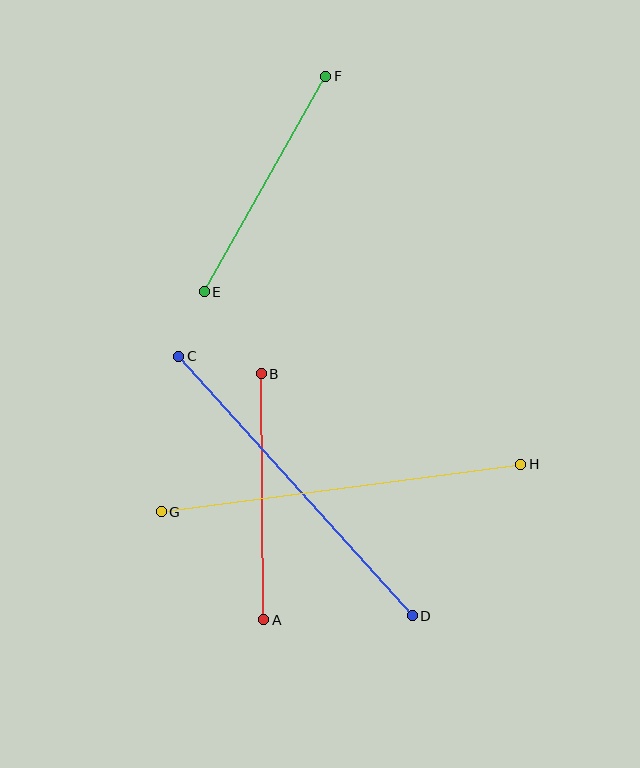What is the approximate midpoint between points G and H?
The midpoint is at approximately (341, 488) pixels.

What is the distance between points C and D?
The distance is approximately 350 pixels.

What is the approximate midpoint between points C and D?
The midpoint is at approximately (295, 486) pixels.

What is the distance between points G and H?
The distance is approximately 363 pixels.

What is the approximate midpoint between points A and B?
The midpoint is at approximately (263, 497) pixels.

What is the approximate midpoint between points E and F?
The midpoint is at approximately (265, 184) pixels.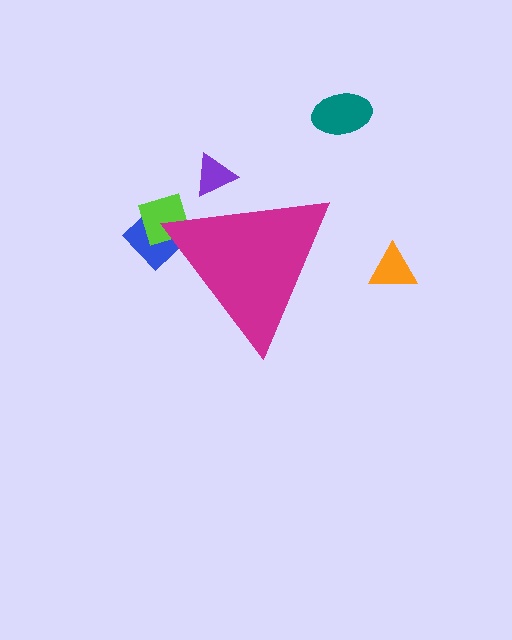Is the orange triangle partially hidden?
No, the orange triangle is fully visible.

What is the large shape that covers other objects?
A magenta triangle.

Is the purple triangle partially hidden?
Yes, the purple triangle is partially hidden behind the magenta triangle.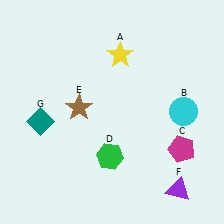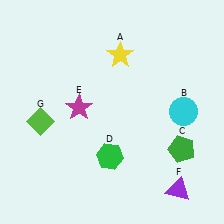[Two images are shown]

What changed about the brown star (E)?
In Image 1, E is brown. In Image 2, it changed to magenta.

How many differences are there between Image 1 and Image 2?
There are 3 differences between the two images.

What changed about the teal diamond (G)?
In Image 1, G is teal. In Image 2, it changed to lime.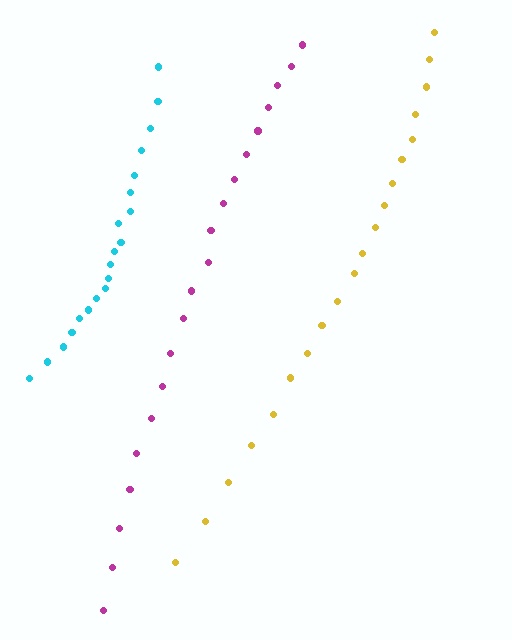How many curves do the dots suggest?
There are 3 distinct paths.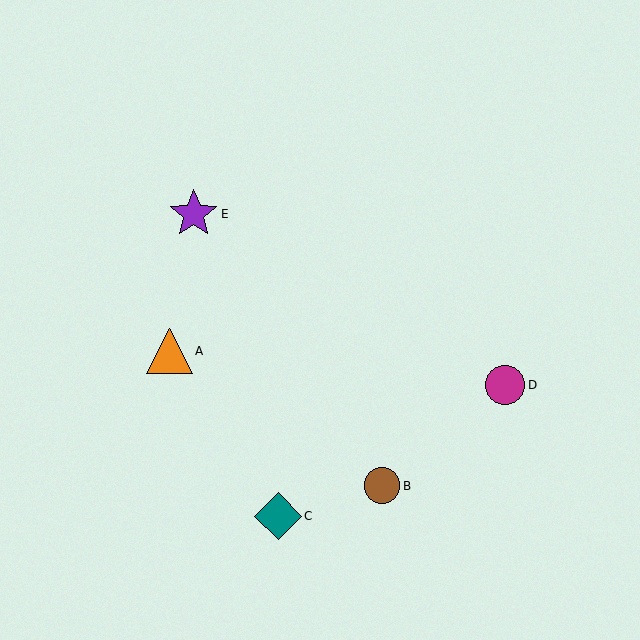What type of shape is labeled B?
Shape B is a brown circle.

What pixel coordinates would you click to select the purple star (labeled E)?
Click at (194, 214) to select the purple star E.